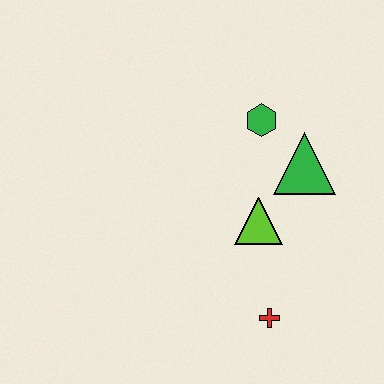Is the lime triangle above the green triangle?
No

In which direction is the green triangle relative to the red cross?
The green triangle is above the red cross.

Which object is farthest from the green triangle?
The red cross is farthest from the green triangle.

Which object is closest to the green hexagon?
The green triangle is closest to the green hexagon.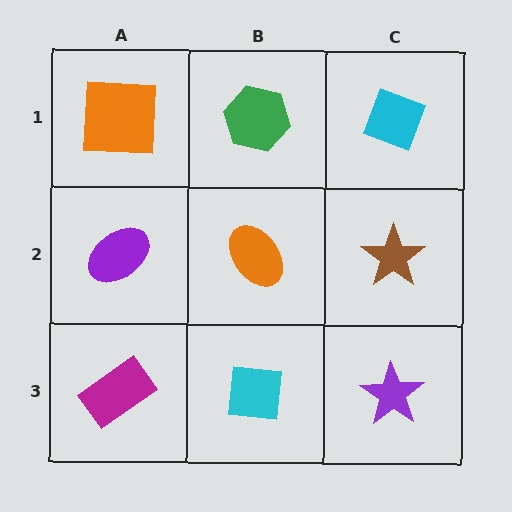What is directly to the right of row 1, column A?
A green hexagon.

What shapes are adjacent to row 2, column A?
An orange square (row 1, column A), a magenta rectangle (row 3, column A), an orange ellipse (row 2, column B).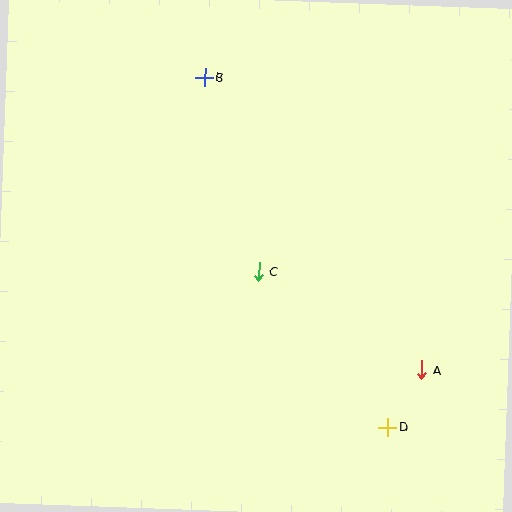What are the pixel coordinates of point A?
Point A is at (422, 370).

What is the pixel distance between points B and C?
The distance between B and C is 201 pixels.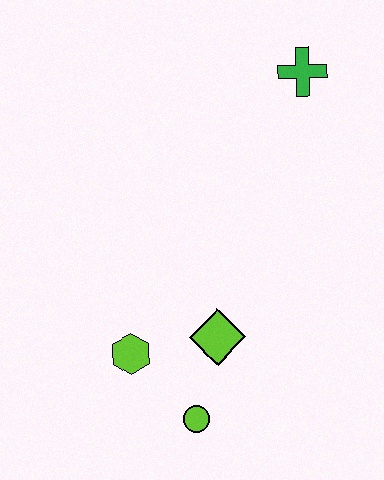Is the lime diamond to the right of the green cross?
No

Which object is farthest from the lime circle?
The green cross is farthest from the lime circle.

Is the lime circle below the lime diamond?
Yes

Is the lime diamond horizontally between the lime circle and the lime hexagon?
No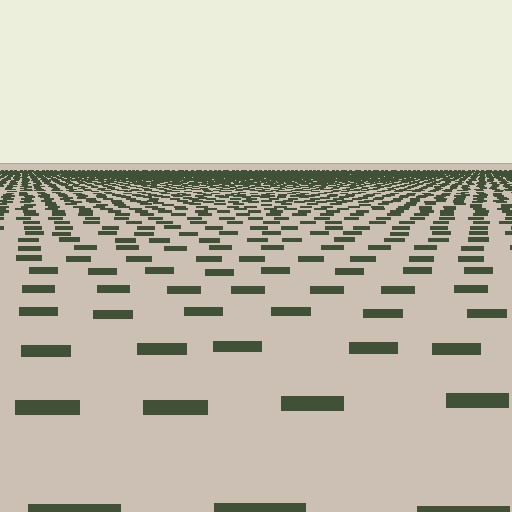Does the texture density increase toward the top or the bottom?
Density increases toward the top.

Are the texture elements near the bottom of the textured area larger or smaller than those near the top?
Larger. Near the bottom, elements are closer to the viewer and appear at a bigger on-screen size.